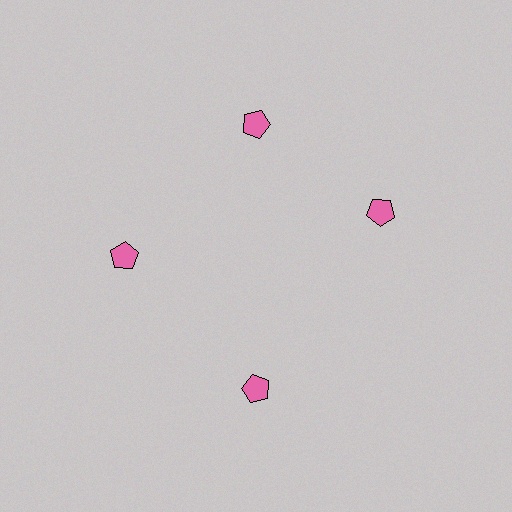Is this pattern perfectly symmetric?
No. The 4 pink pentagons are arranged in a ring, but one element near the 3 o'clock position is rotated out of alignment along the ring, breaking the 4-fold rotational symmetry.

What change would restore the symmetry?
The symmetry would be restored by rotating it back into even spacing with its neighbors so that all 4 pentagons sit at equal angles and equal distance from the center.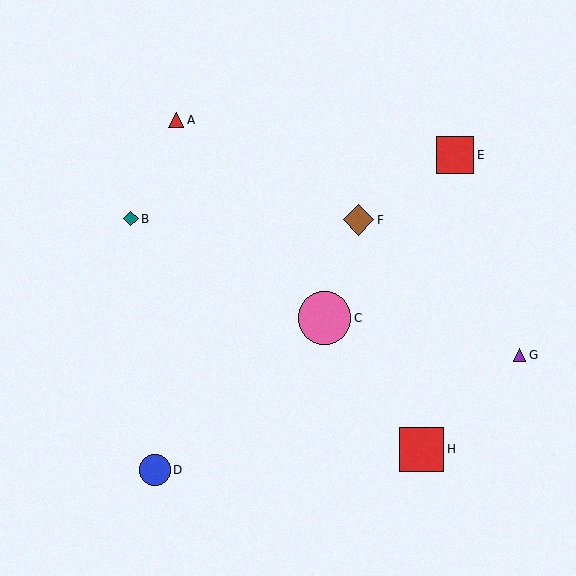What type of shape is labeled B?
Shape B is a teal diamond.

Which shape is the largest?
The pink circle (labeled C) is the largest.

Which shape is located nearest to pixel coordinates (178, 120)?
The red triangle (labeled A) at (176, 120) is nearest to that location.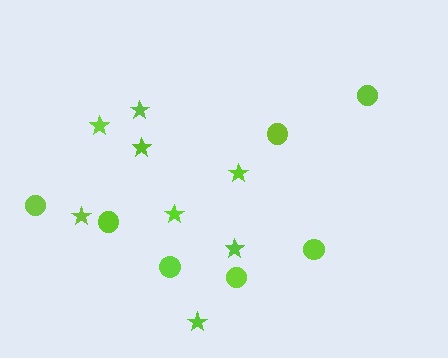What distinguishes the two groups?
There are 2 groups: one group of circles (7) and one group of stars (8).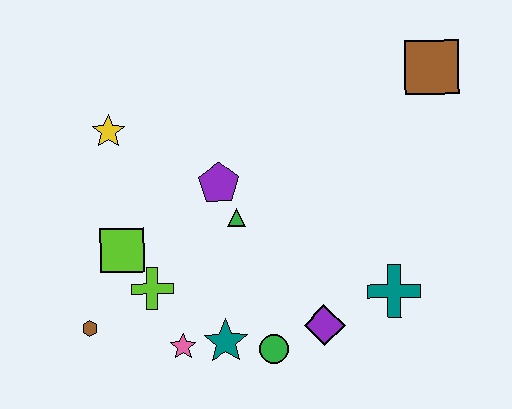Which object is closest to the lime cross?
The lime square is closest to the lime cross.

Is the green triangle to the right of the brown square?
No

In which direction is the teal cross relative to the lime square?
The teal cross is to the right of the lime square.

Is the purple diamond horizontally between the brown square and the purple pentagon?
Yes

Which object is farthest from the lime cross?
The brown square is farthest from the lime cross.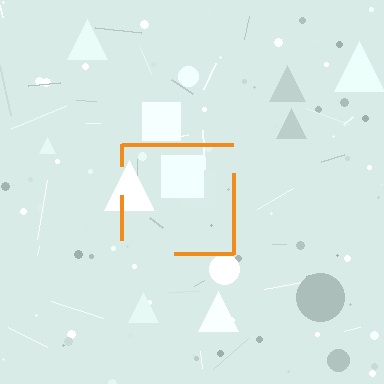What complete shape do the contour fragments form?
The contour fragments form a square.